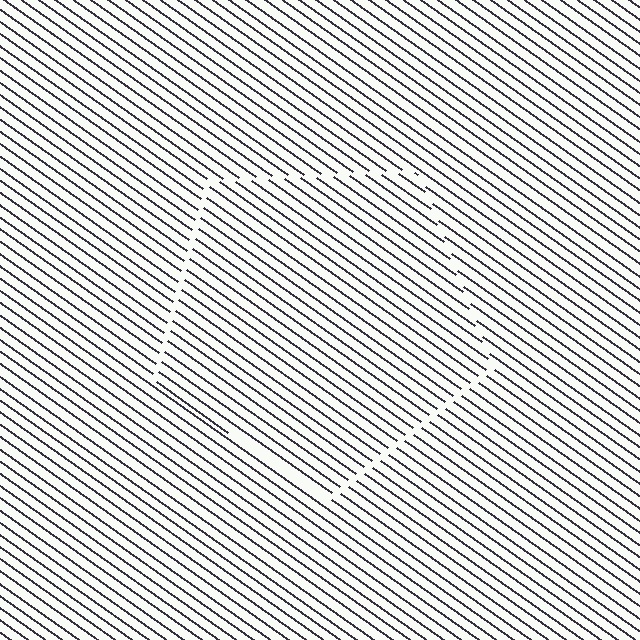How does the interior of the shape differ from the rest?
The interior of the shape contains the same grating, shifted by half a period — the contour is defined by the phase discontinuity where line-ends from the inner and outer gratings abut.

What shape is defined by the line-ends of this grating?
An illusory pentagon. The interior of the shape contains the same grating, shifted by half a period — the contour is defined by the phase discontinuity where line-ends from the inner and outer gratings abut.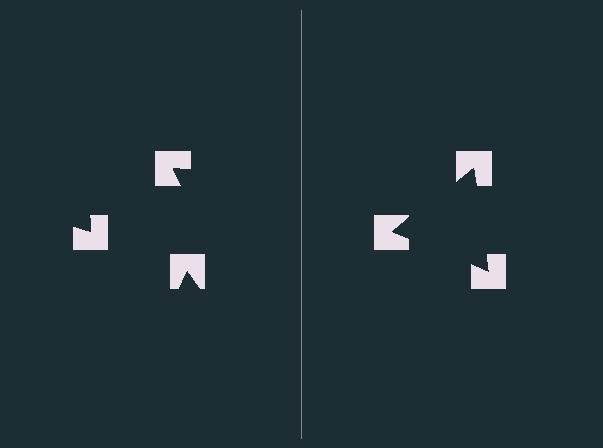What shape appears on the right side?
An illusory triangle.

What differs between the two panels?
The notched squares are positioned identically on both sides; only the wedge orientations differ. On the right they align to a triangle; on the left they are misaligned.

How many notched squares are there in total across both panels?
6 — 3 on each side.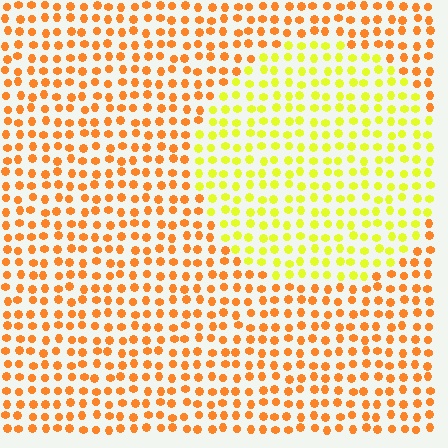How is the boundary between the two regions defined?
The boundary is defined purely by a slight shift in hue (about 41 degrees). Spacing, size, and orientation are identical on both sides.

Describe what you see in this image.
The image is filled with small orange elements in a uniform arrangement. A circle-shaped region is visible where the elements are tinted to a slightly different hue, forming a subtle color boundary.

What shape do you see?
I see a circle.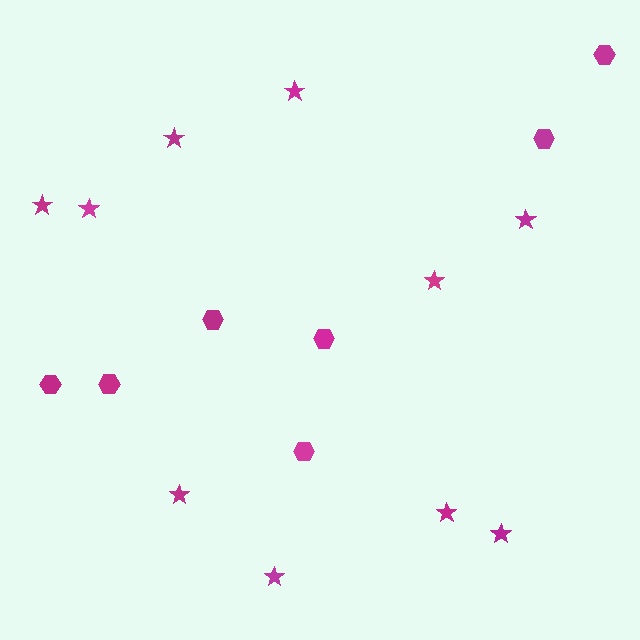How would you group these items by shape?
There are 2 groups: one group of stars (10) and one group of hexagons (7).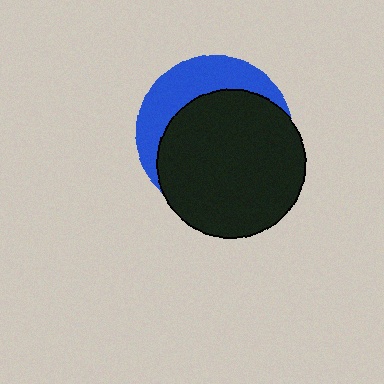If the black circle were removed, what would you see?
You would see the complete blue circle.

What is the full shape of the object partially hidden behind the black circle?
The partially hidden object is a blue circle.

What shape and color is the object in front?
The object in front is a black circle.